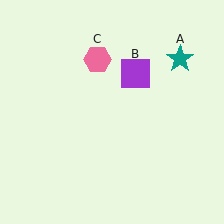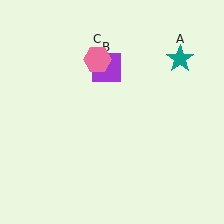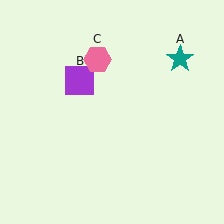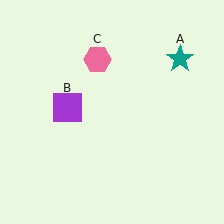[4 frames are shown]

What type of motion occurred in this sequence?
The purple square (object B) rotated counterclockwise around the center of the scene.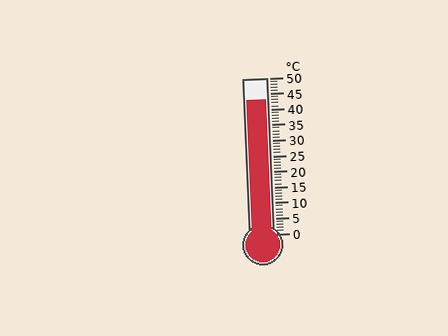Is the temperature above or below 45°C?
The temperature is below 45°C.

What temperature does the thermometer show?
The thermometer shows approximately 43°C.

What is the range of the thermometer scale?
The thermometer scale ranges from 0°C to 50°C.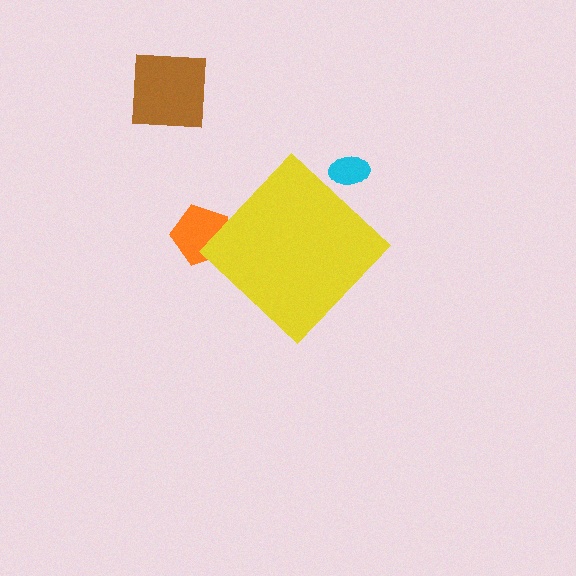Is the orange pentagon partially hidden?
Yes, the orange pentagon is partially hidden behind the yellow diamond.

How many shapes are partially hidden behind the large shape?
2 shapes are partially hidden.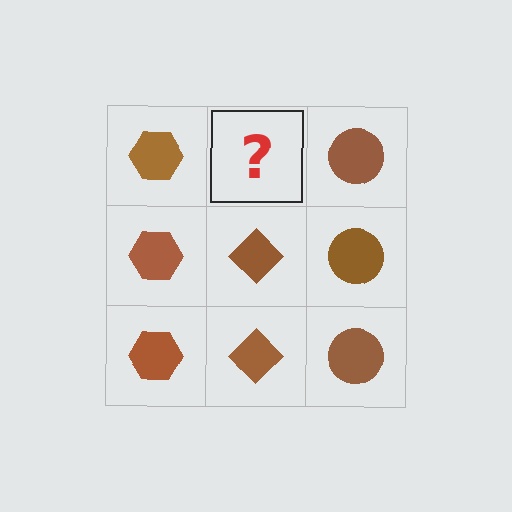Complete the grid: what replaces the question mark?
The question mark should be replaced with a brown diamond.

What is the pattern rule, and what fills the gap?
The rule is that each column has a consistent shape. The gap should be filled with a brown diamond.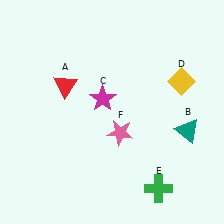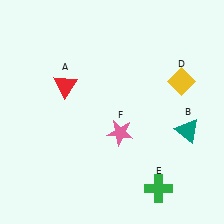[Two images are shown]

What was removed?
The magenta star (C) was removed in Image 2.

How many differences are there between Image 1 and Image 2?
There is 1 difference between the two images.